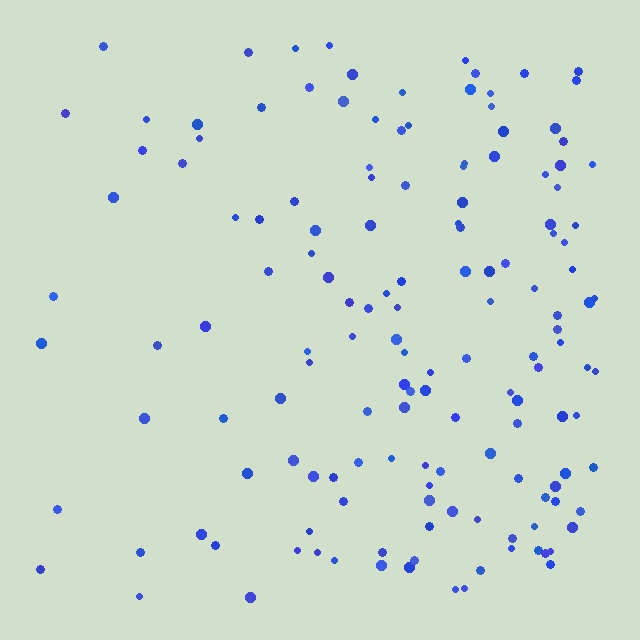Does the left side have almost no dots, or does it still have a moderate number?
Still a moderate number, just noticeably fewer than the right.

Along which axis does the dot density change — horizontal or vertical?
Horizontal.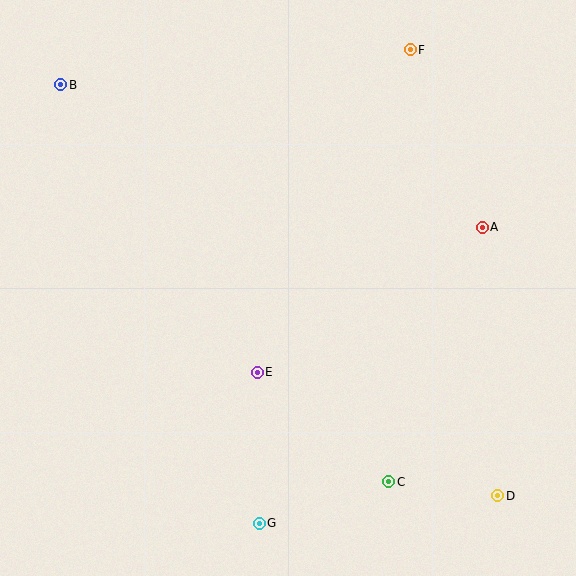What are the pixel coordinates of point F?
Point F is at (410, 50).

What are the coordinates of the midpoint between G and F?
The midpoint between G and F is at (335, 287).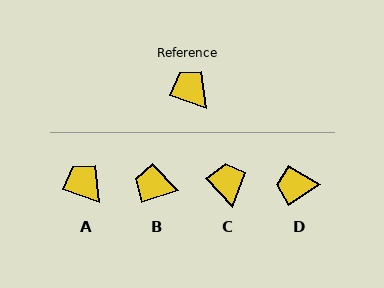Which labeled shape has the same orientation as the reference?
A.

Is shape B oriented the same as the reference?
No, it is off by about 38 degrees.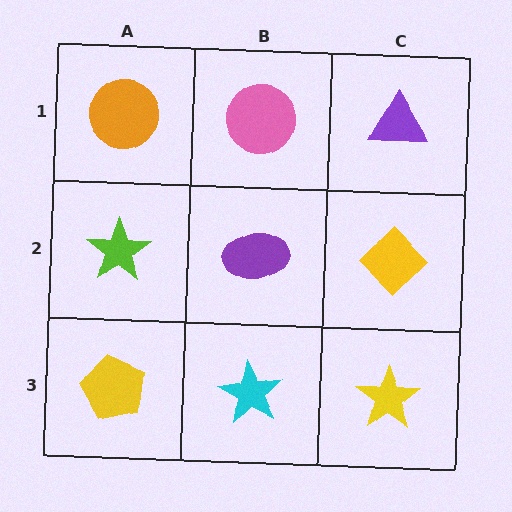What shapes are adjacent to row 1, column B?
A purple ellipse (row 2, column B), an orange circle (row 1, column A), a purple triangle (row 1, column C).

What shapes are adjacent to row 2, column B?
A pink circle (row 1, column B), a cyan star (row 3, column B), a lime star (row 2, column A), a yellow diamond (row 2, column C).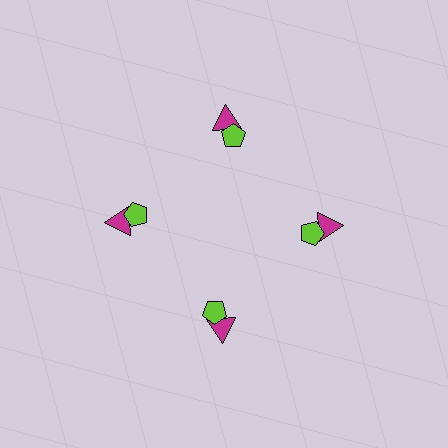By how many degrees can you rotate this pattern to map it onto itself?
The pattern maps onto itself every 90 degrees of rotation.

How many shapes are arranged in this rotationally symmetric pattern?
There are 8 shapes, arranged in 4 groups of 2.